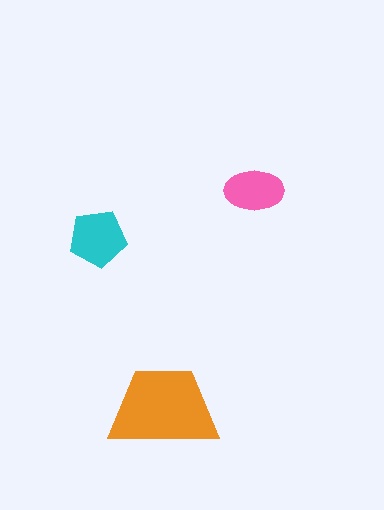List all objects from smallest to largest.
The pink ellipse, the cyan pentagon, the orange trapezoid.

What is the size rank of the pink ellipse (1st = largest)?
3rd.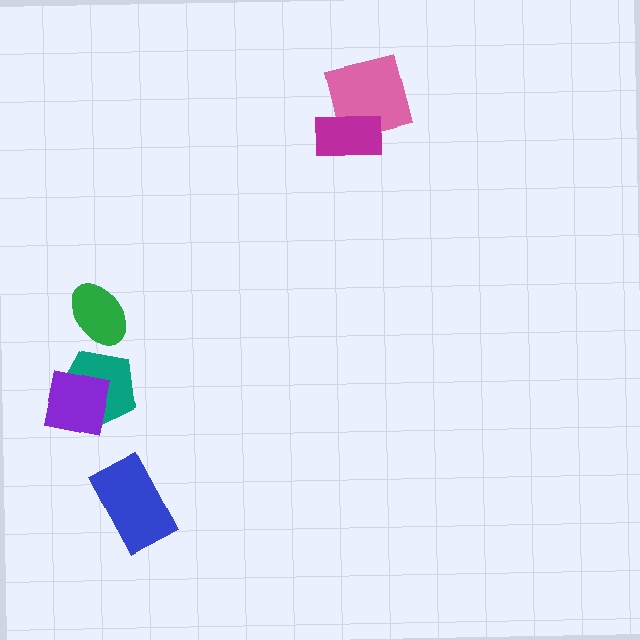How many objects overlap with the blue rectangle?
0 objects overlap with the blue rectangle.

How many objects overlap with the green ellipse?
0 objects overlap with the green ellipse.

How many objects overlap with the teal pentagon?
1 object overlaps with the teal pentagon.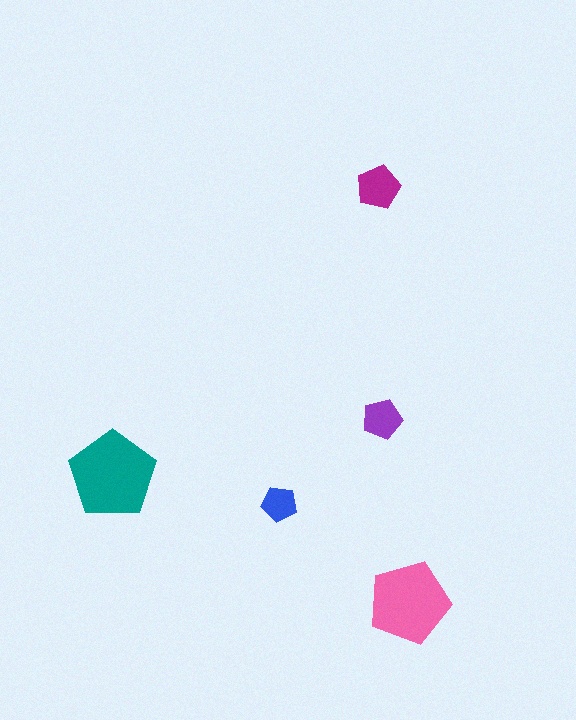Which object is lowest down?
The pink pentagon is bottommost.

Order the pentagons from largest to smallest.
the teal one, the pink one, the magenta one, the purple one, the blue one.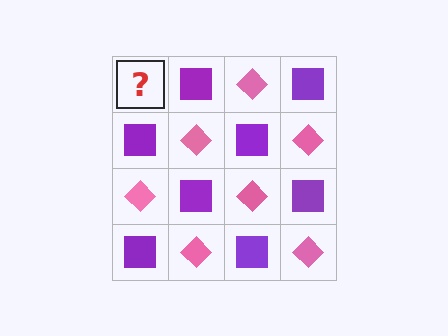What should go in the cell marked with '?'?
The missing cell should contain a pink diamond.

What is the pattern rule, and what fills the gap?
The rule is that it alternates pink diamond and purple square in a checkerboard pattern. The gap should be filled with a pink diamond.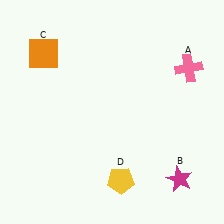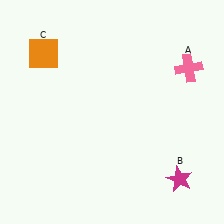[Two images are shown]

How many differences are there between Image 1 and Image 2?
There is 1 difference between the two images.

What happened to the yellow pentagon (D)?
The yellow pentagon (D) was removed in Image 2. It was in the bottom-right area of Image 1.